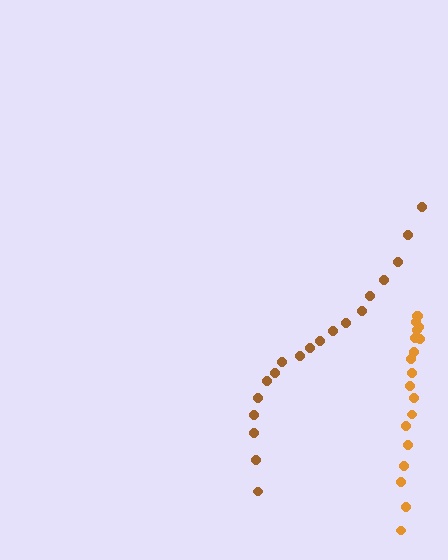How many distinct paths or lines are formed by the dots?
There are 2 distinct paths.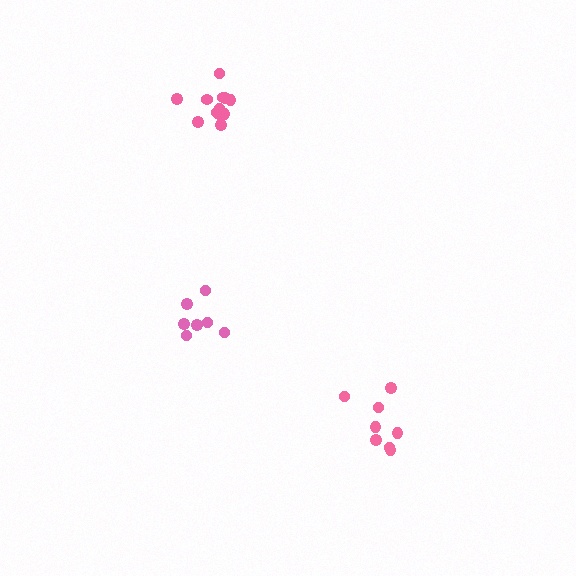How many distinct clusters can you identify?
There are 3 distinct clusters.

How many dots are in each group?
Group 1: 12 dots, Group 2: 7 dots, Group 3: 8 dots (27 total).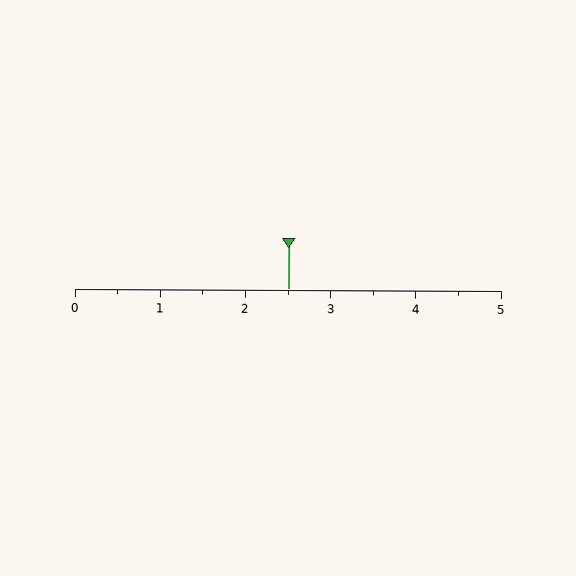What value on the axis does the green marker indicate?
The marker indicates approximately 2.5.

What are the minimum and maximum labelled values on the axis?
The axis runs from 0 to 5.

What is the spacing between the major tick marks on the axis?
The major ticks are spaced 1 apart.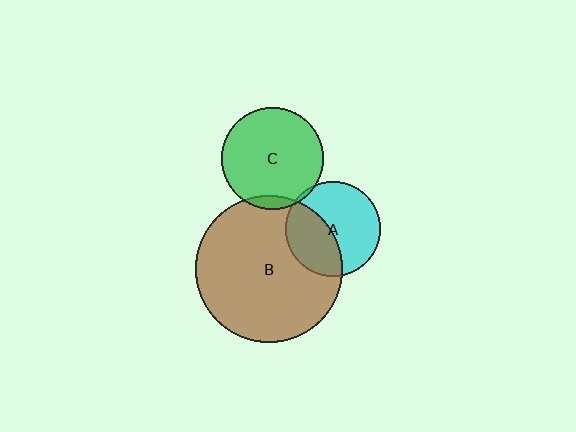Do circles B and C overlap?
Yes.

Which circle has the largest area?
Circle B (brown).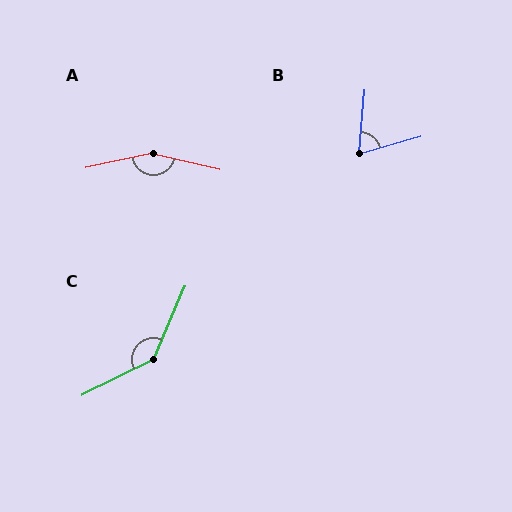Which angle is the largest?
A, at approximately 155 degrees.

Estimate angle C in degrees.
Approximately 139 degrees.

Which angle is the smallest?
B, at approximately 69 degrees.